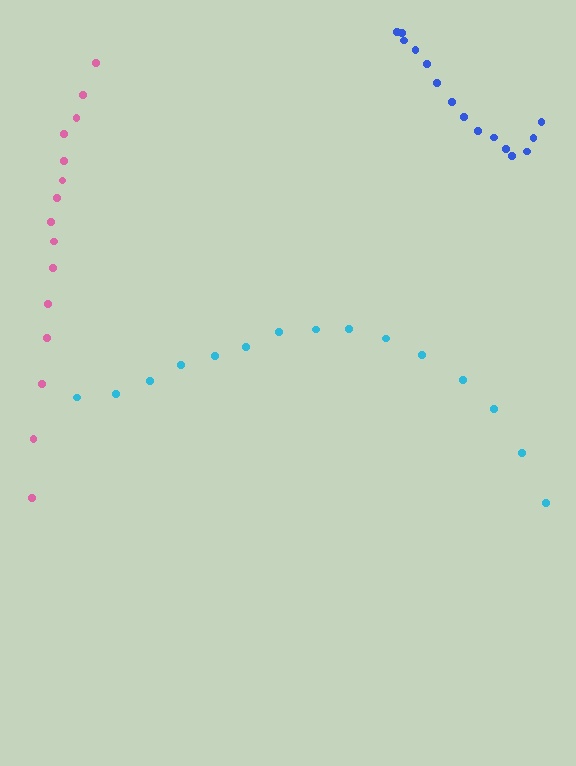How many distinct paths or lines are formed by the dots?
There are 3 distinct paths.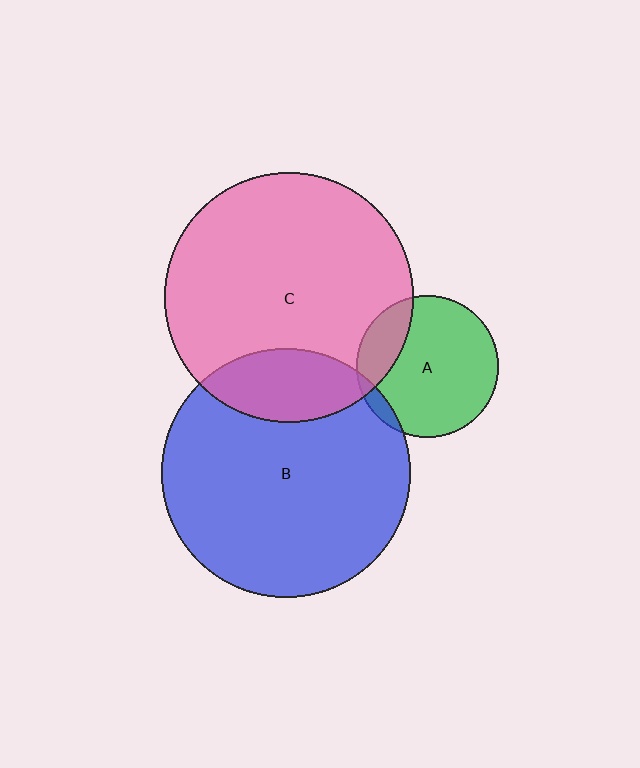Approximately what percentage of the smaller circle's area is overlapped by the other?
Approximately 5%.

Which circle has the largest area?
Circle C (pink).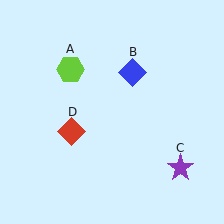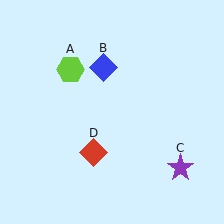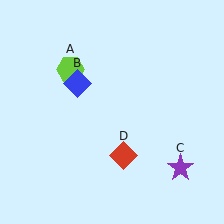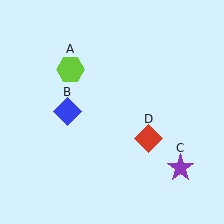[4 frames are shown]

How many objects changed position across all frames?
2 objects changed position: blue diamond (object B), red diamond (object D).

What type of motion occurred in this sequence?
The blue diamond (object B), red diamond (object D) rotated counterclockwise around the center of the scene.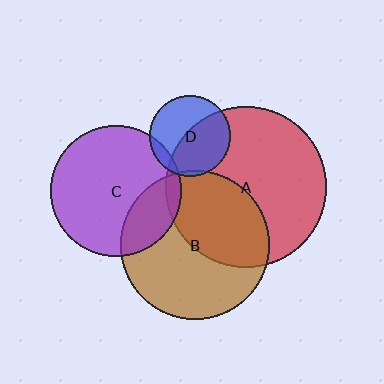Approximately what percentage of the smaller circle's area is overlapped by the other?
Approximately 45%.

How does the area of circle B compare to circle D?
Approximately 3.4 times.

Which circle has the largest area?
Circle A (red).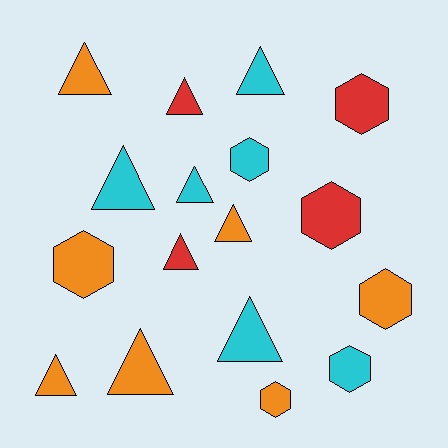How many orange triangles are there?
There are 4 orange triangles.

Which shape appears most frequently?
Triangle, with 10 objects.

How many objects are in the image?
There are 17 objects.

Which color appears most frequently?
Orange, with 7 objects.